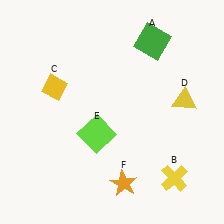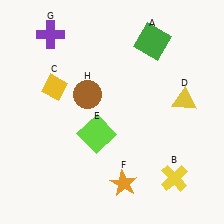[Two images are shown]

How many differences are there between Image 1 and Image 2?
There are 2 differences between the two images.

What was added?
A purple cross (G), a brown circle (H) were added in Image 2.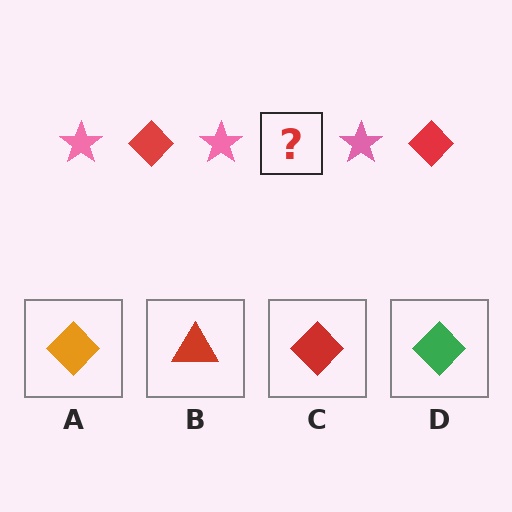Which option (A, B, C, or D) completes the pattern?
C.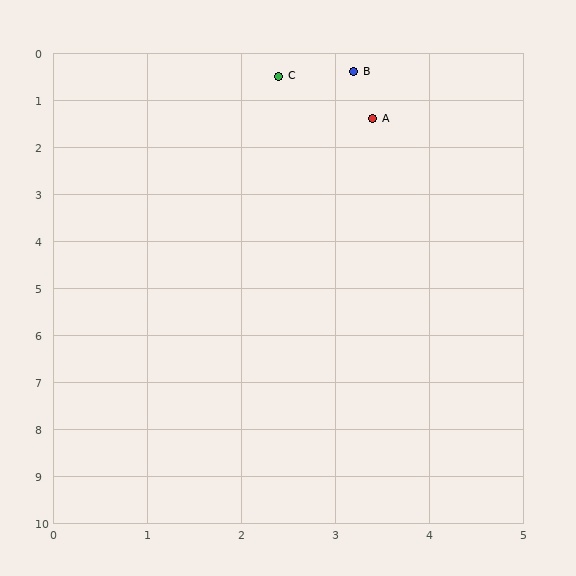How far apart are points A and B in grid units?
Points A and B are about 1.0 grid units apart.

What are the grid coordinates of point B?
Point B is at approximately (3.2, 0.4).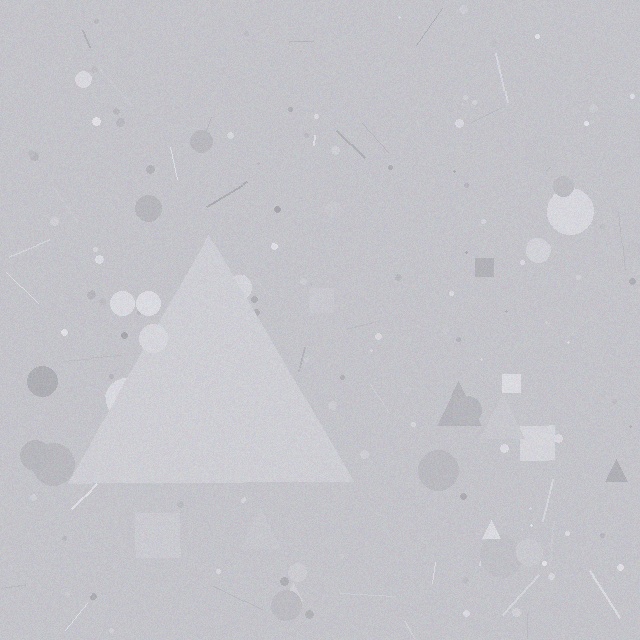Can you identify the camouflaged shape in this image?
The camouflaged shape is a triangle.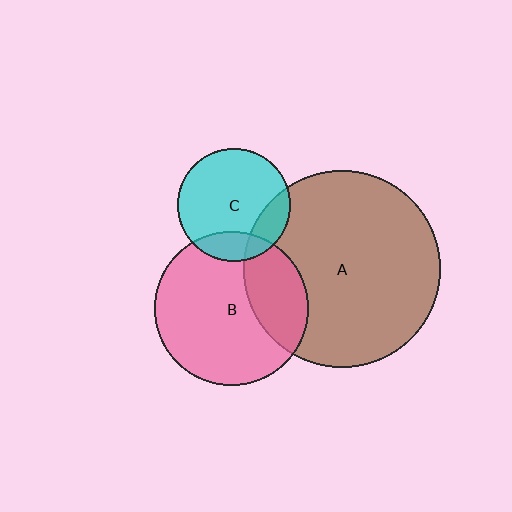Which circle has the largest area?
Circle A (brown).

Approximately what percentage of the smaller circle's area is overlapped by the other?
Approximately 30%.